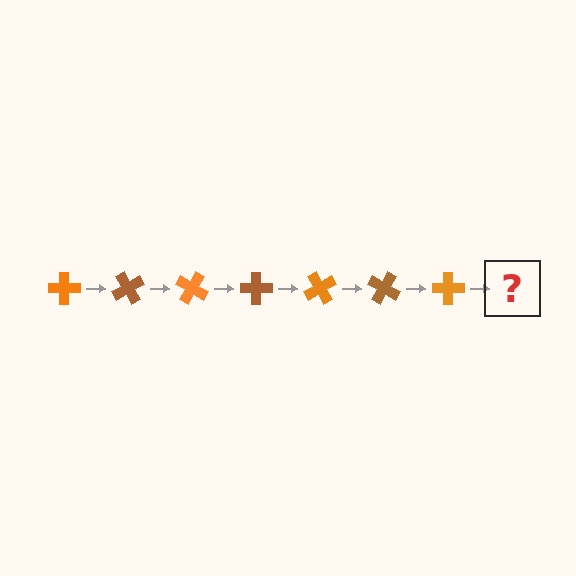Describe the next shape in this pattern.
It should be a brown cross, rotated 420 degrees from the start.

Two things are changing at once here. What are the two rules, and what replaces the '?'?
The two rules are that it rotates 60 degrees each step and the color cycles through orange and brown. The '?' should be a brown cross, rotated 420 degrees from the start.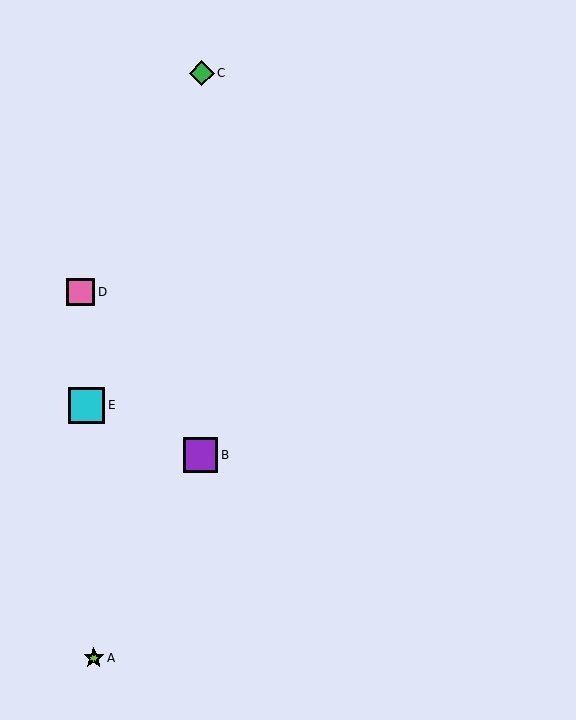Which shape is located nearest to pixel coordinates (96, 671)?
The lime star (labeled A) at (94, 658) is nearest to that location.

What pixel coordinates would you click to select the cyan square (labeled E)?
Click at (86, 405) to select the cyan square E.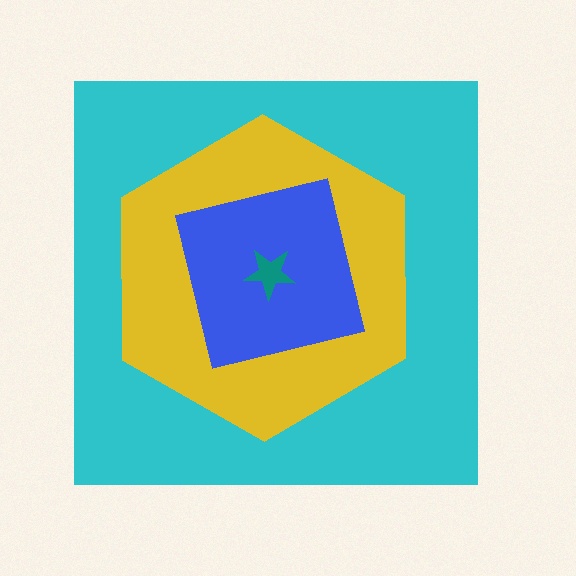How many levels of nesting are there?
4.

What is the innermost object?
The teal star.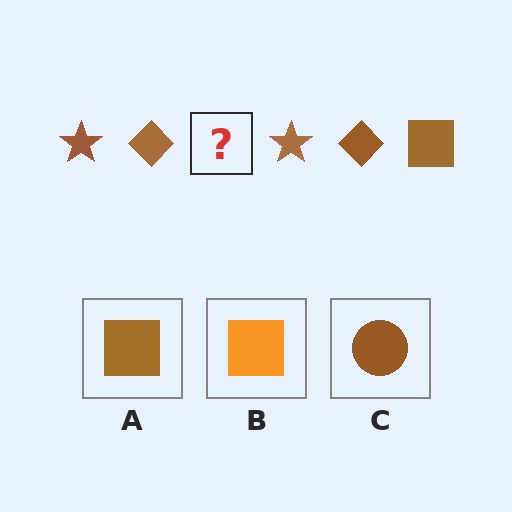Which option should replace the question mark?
Option A.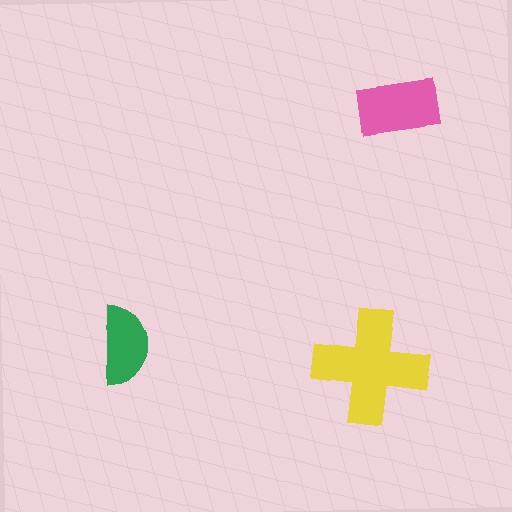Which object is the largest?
The yellow cross.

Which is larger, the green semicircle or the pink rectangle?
The pink rectangle.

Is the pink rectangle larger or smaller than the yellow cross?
Smaller.